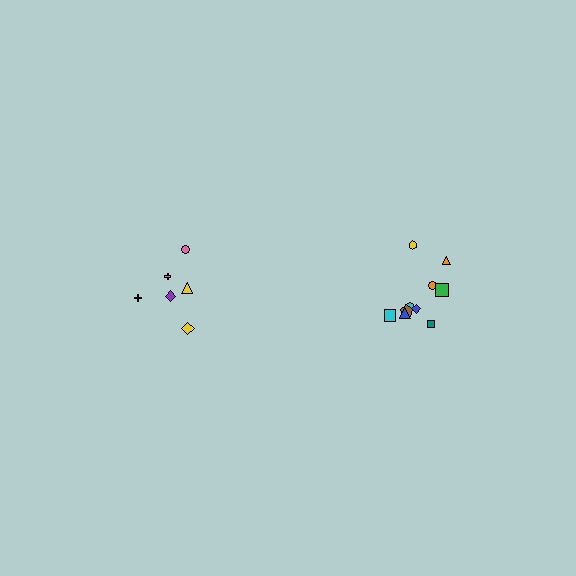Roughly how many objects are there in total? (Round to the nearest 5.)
Roughly 15 objects in total.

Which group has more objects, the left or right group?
The right group.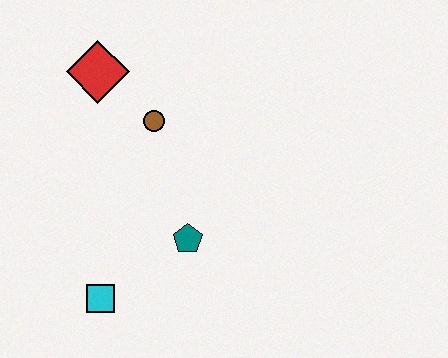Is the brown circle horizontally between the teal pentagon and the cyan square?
Yes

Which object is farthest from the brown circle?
The cyan square is farthest from the brown circle.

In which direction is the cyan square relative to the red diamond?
The cyan square is below the red diamond.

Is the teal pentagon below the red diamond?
Yes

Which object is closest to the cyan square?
The teal pentagon is closest to the cyan square.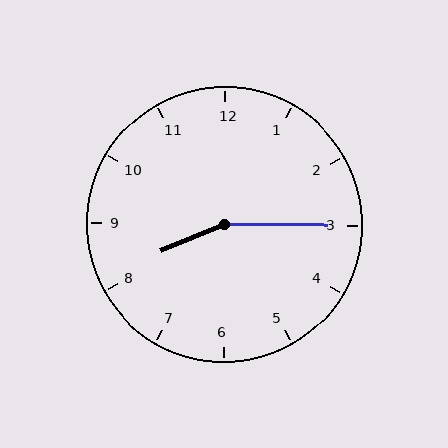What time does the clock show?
8:15.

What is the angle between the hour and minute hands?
Approximately 158 degrees.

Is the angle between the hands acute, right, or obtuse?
It is obtuse.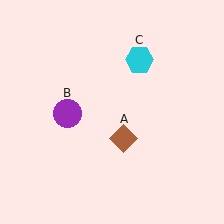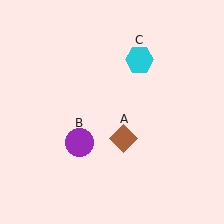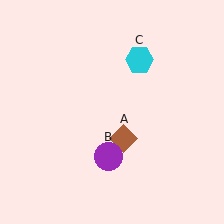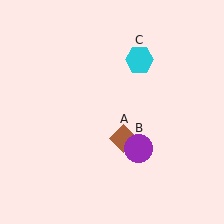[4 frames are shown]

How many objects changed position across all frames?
1 object changed position: purple circle (object B).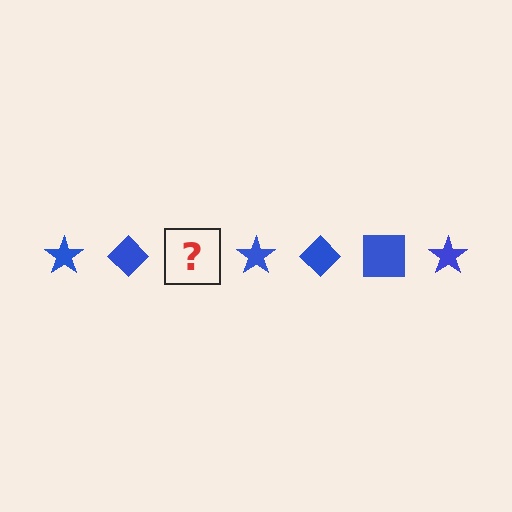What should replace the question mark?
The question mark should be replaced with a blue square.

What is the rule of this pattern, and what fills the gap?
The rule is that the pattern cycles through star, diamond, square shapes in blue. The gap should be filled with a blue square.